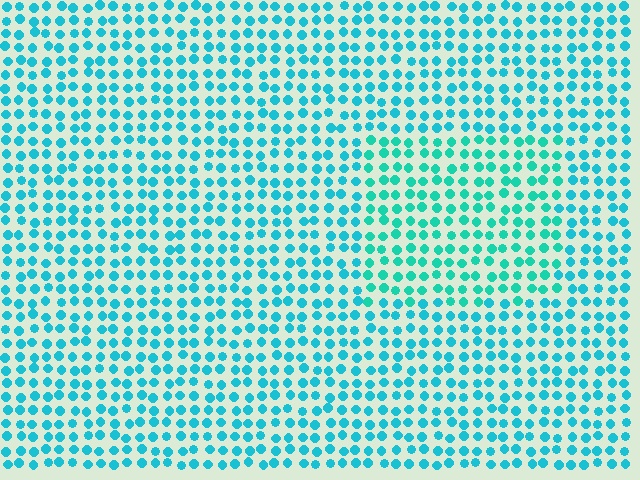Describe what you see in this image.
The image is filled with small cyan elements in a uniform arrangement. A rectangle-shaped region is visible where the elements are tinted to a slightly different hue, forming a subtle color boundary.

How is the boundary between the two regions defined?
The boundary is defined purely by a slight shift in hue (about 19 degrees). Spacing, size, and orientation are identical on both sides.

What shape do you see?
I see a rectangle.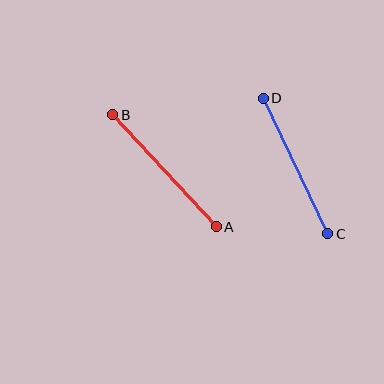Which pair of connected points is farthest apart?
Points A and B are farthest apart.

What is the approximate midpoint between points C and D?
The midpoint is at approximately (296, 166) pixels.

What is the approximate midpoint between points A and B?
The midpoint is at approximately (165, 171) pixels.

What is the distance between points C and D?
The distance is approximately 150 pixels.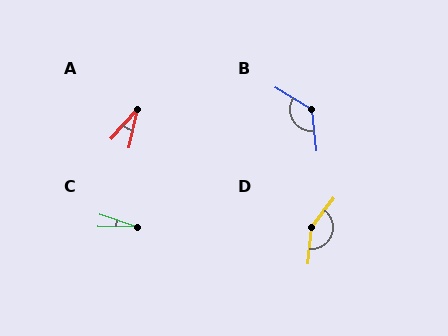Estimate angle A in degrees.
Approximately 30 degrees.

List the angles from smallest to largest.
C (17°), A (30°), B (127°), D (148°).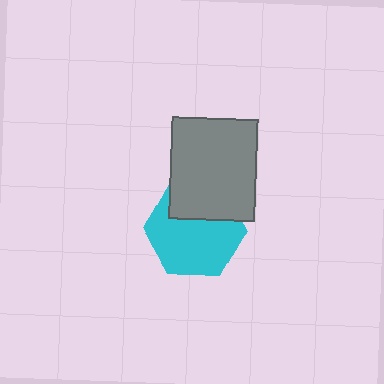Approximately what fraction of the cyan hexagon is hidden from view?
Roughly 32% of the cyan hexagon is hidden behind the gray rectangle.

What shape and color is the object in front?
The object in front is a gray rectangle.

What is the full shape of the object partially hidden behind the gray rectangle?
The partially hidden object is a cyan hexagon.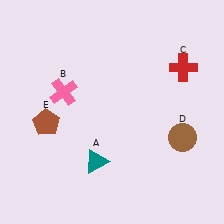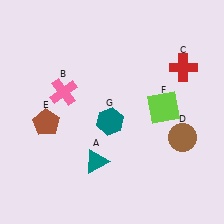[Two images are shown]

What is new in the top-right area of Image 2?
A lime square (F) was added in the top-right area of Image 2.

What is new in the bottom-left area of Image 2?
A teal hexagon (G) was added in the bottom-left area of Image 2.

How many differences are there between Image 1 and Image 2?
There are 2 differences between the two images.